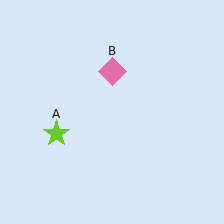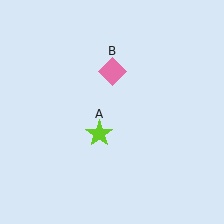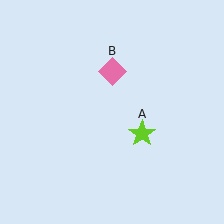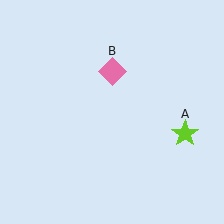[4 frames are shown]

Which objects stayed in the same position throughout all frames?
Pink diamond (object B) remained stationary.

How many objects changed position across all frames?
1 object changed position: lime star (object A).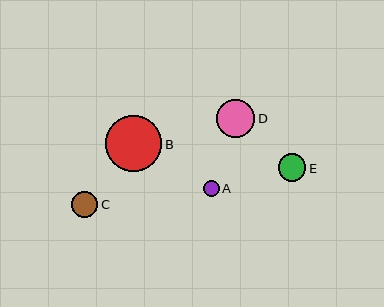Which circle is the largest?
Circle B is the largest with a size of approximately 56 pixels.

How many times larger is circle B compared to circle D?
Circle B is approximately 1.5 times the size of circle D.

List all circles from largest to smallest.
From largest to smallest: B, D, E, C, A.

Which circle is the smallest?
Circle A is the smallest with a size of approximately 16 pixels.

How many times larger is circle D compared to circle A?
Circle D is approximately 2.3 times the size of circle A.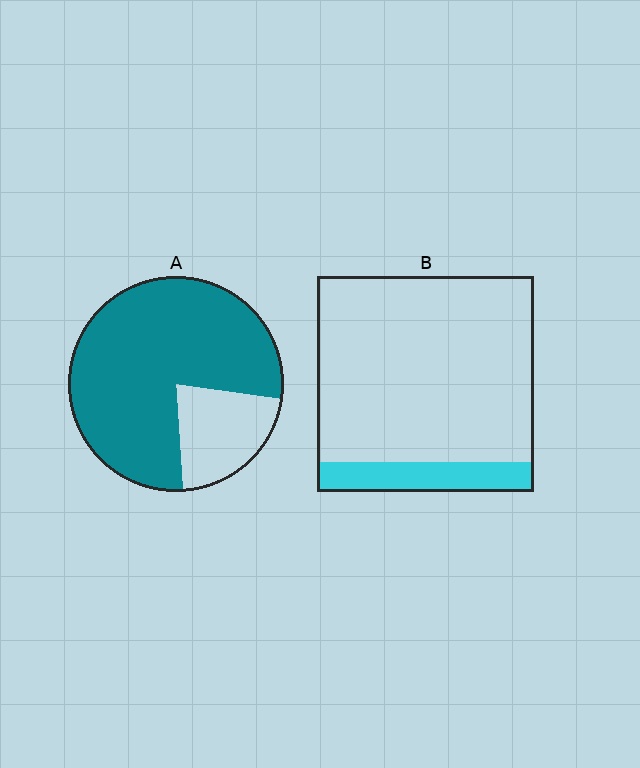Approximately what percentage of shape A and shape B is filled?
A is approximately 80% and B is approximately 15%.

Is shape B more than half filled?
No.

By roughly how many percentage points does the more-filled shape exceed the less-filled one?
By roughly 65 percentage points (A over B).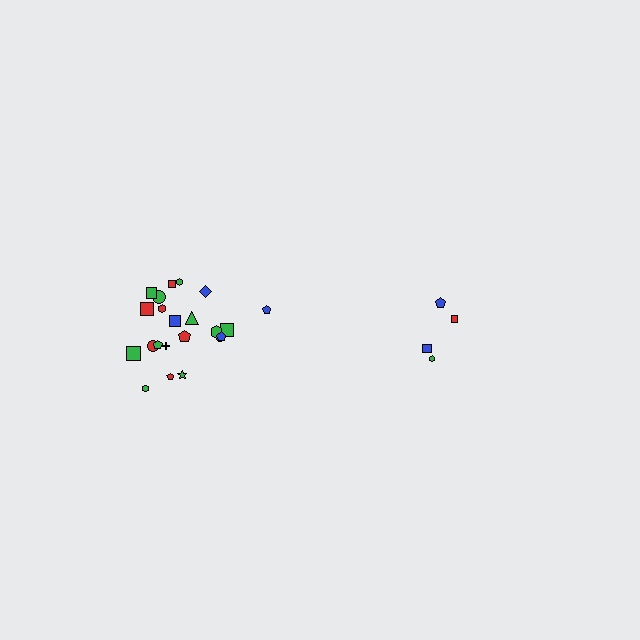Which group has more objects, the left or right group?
The left group.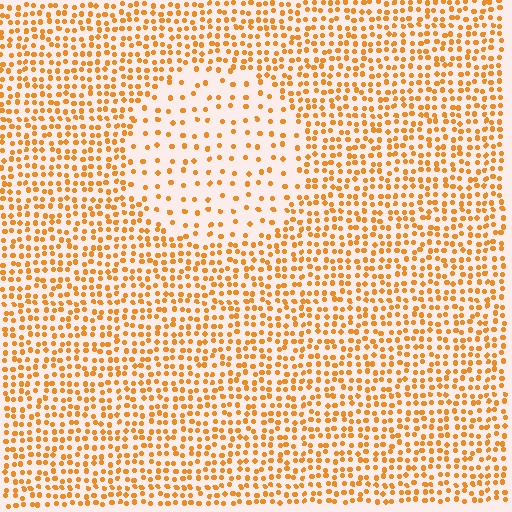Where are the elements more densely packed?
The elements are more densely packed outside the circle boundary.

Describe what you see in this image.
The image contains small orange elements arranged at two different densities. A circle-shaped region is visible where the elements are less densely packed than the surrounding area.